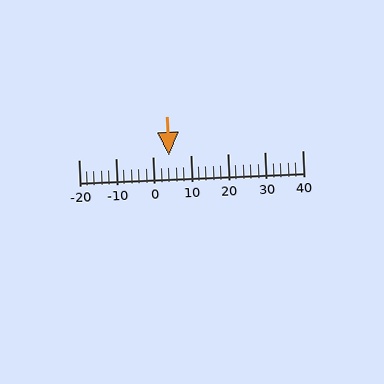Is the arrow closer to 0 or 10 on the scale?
The arrow is closer to 0.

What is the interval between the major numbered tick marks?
The major tick marks are spaced 10 units apart.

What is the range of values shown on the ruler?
The ruler shows values from -20 to 40.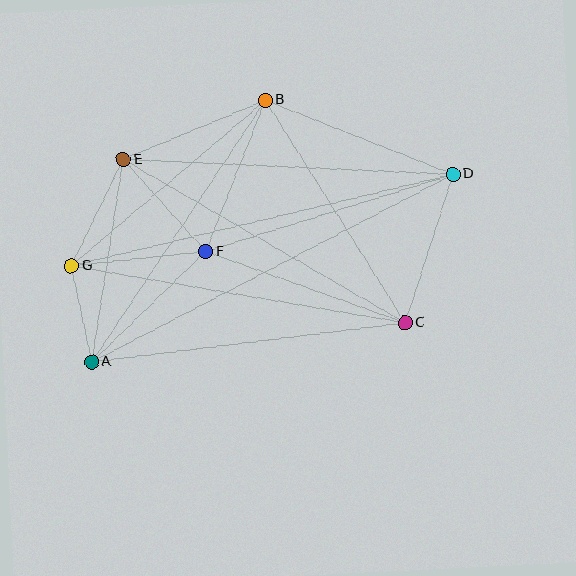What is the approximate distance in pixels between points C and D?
The distance between C and D is approximately 156 pixels.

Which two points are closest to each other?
Points A and G are closest to each other.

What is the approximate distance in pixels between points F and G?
The distance between F and G is approximately 136 pixels.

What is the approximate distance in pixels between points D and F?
The distance between D and F is approximately 259 pixels.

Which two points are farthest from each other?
Points A and D are farthest from each other.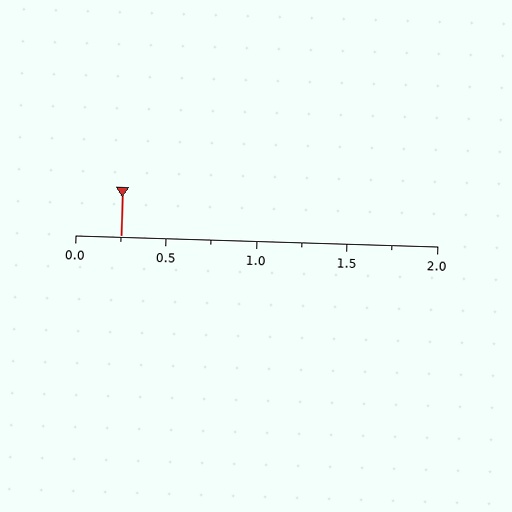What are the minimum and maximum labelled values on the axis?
The axis runs from 0.0 to 2.0.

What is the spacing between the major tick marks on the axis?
The major ticks are spaced 0.5 apart.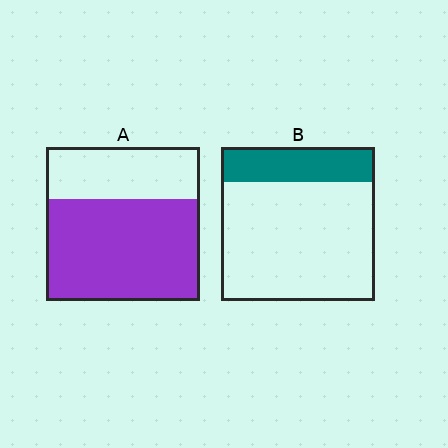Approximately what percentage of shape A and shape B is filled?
A is approximately 65% and B is approximately 25%.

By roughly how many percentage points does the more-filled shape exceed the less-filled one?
By roughly 45 percentage points (A over B).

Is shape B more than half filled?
No.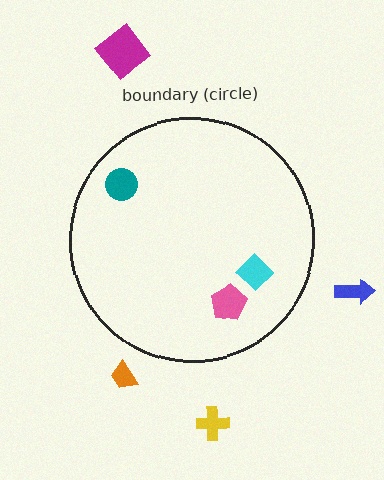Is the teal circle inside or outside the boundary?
Inside.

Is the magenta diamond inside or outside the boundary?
Outside.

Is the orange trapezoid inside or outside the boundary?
Outside.